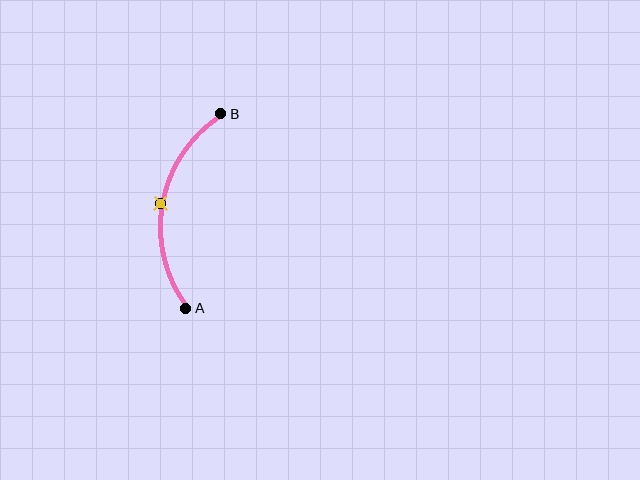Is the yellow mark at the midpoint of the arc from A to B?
Yes. The yellow mark lies on the arc at equal arc-length from both A and B — it is the arc midpoint.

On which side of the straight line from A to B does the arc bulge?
The arc bulges to the left of the straight line connecting A and B.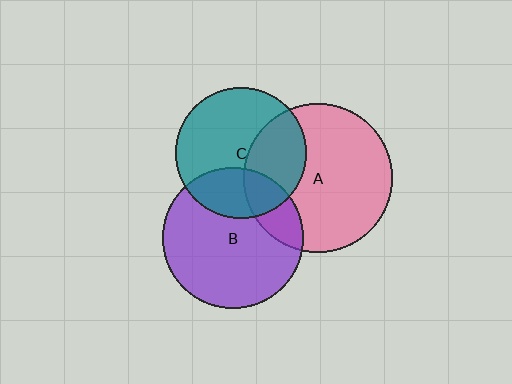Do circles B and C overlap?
Yes.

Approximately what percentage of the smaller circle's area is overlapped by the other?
Approximately 25%.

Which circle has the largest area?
Circle A (pink).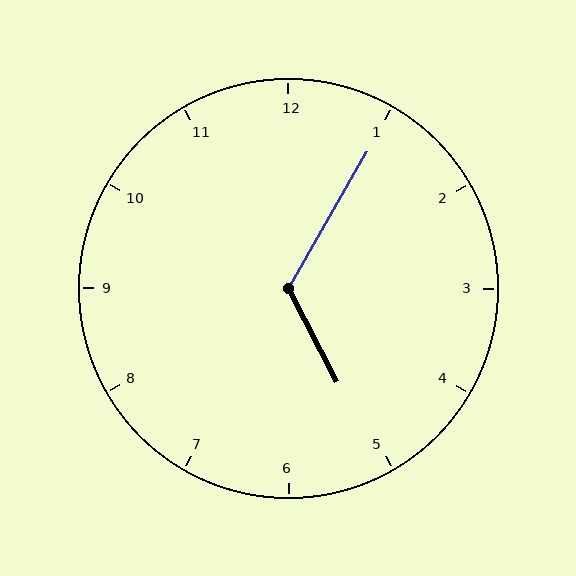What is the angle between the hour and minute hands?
Approximately 122 degrees.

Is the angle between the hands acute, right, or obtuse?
It is obtuse.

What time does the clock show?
5:05.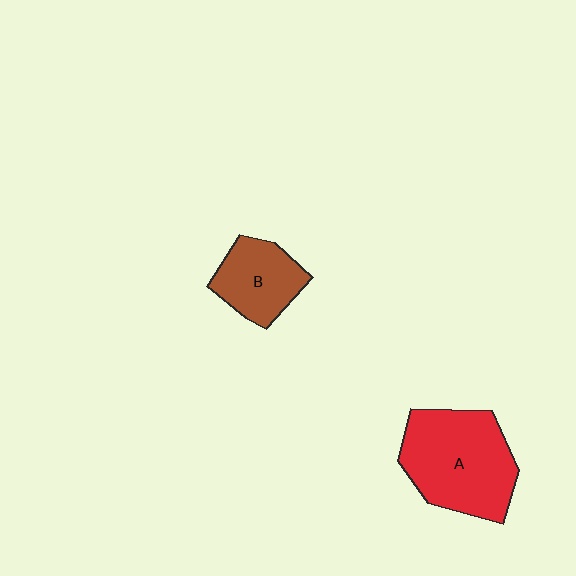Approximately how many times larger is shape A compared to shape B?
Approximately 1.8 times.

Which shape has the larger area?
Shape A (red).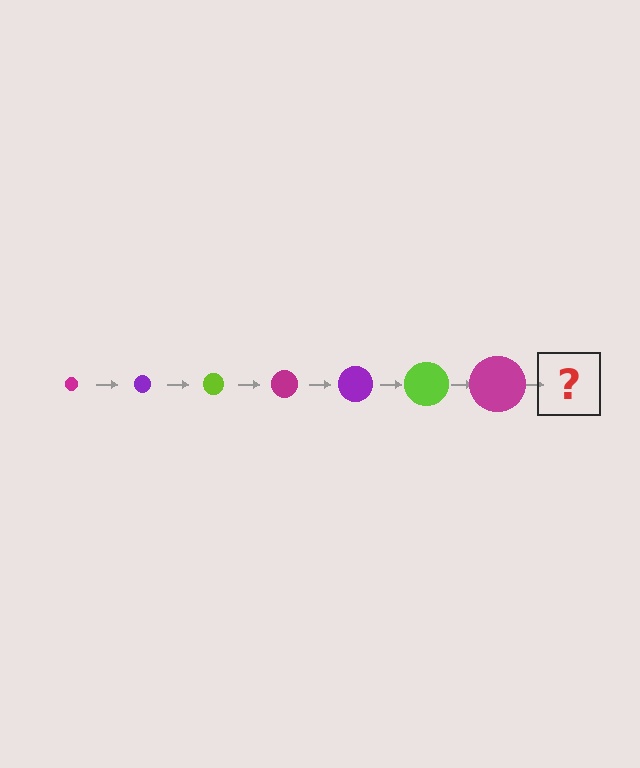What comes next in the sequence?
The next element should be a purple circle, larger than the previous one.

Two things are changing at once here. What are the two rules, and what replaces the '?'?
The two rules are that the circle grows larger each step and the color cycles through magenta, purple, and lime. The '?' should be a purple circle, larger than the previous one.